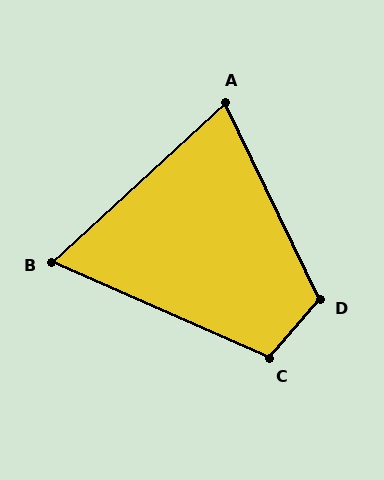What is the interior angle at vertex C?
Approximately 107 degrees (obtuse).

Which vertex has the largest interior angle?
D, at approximately 114 degrees.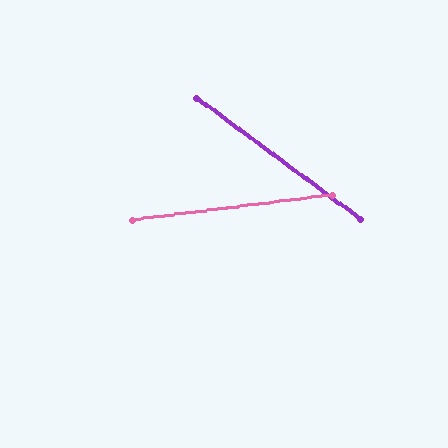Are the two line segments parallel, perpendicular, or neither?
Neither parallel nor perpendicular — they differ by about 43°.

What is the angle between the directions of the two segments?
Approximately 43 degrees.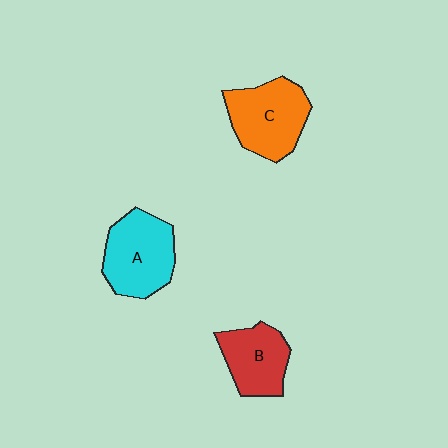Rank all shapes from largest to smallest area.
From largest to smallest: A (cyan), C (orange), B (red).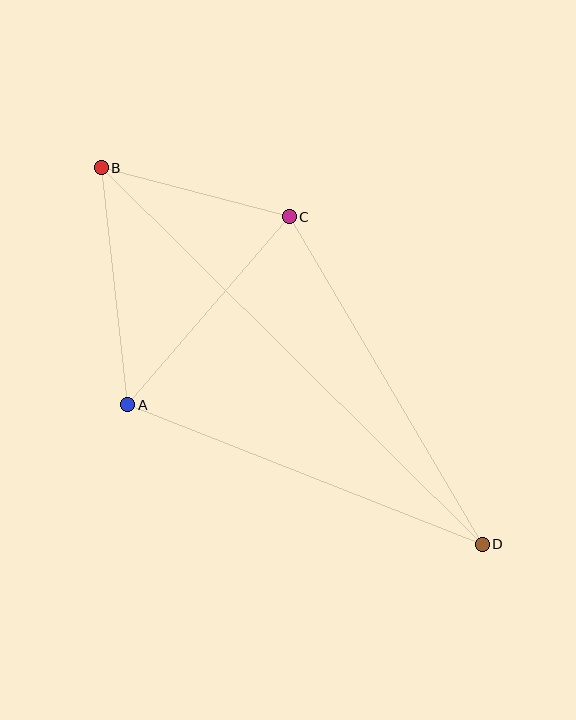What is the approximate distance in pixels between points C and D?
The distance between C and D is approximately 380 pixels.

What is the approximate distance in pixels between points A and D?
The distance between A and D is approximately 381 pixels.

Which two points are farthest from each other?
Points B and D are farthest from each other.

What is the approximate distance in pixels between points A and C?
The distance between A and C is approximately 248 pixels.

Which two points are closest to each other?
Points B and C are closest to each other.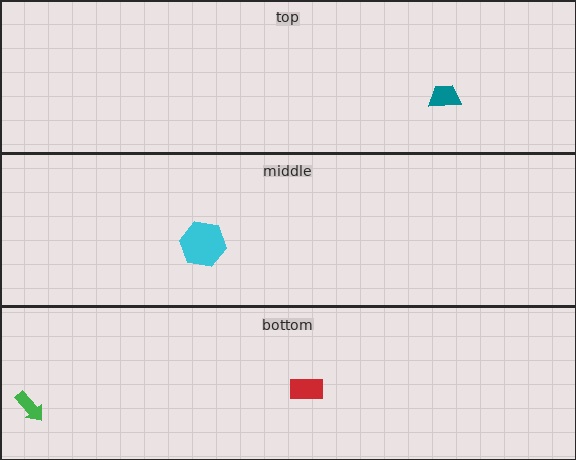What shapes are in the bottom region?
The red rectangle, the green arrow.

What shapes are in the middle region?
The cyan hexagon.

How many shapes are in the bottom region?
2.